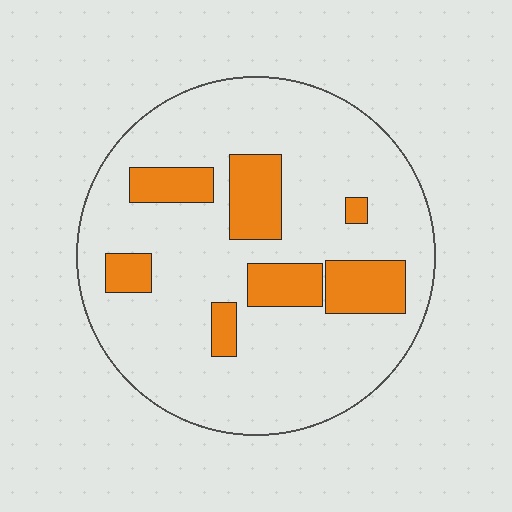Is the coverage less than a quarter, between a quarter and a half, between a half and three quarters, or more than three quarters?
Less than a quarter.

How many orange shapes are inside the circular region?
7.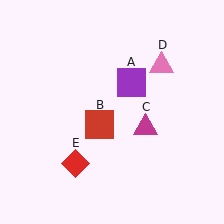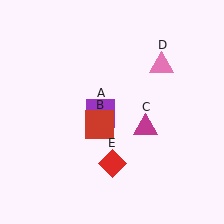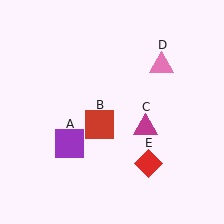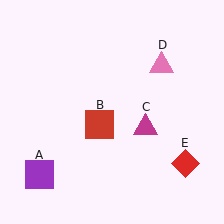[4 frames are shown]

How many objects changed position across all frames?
2 objects changed position: purple square (object A), red diamond (object E).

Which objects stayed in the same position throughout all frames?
Red square (object B) and magenta triangle (object C) and pink triangle (object D) remained stationary.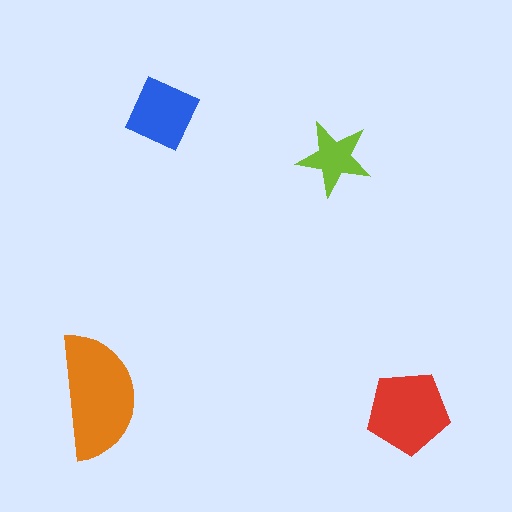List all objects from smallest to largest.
The lime star, the blue diamond, the red pentagon, the orange semicircle.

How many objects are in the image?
There are 4 objects in the image.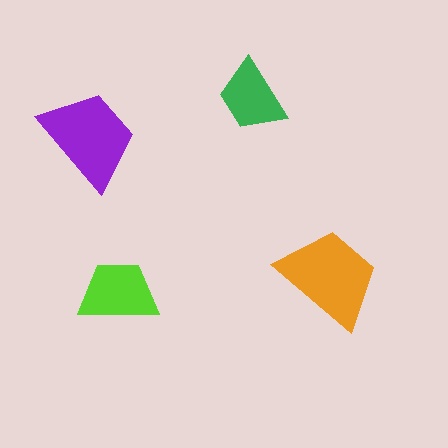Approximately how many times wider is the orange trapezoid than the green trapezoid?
About 1.5 times wider.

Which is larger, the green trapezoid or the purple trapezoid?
The purple one.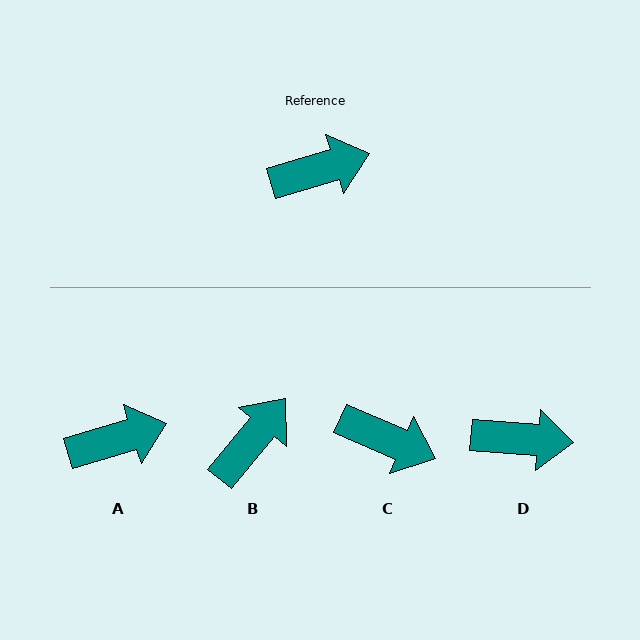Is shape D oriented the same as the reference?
No, it is off by about 21 degrees.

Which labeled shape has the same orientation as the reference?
A.